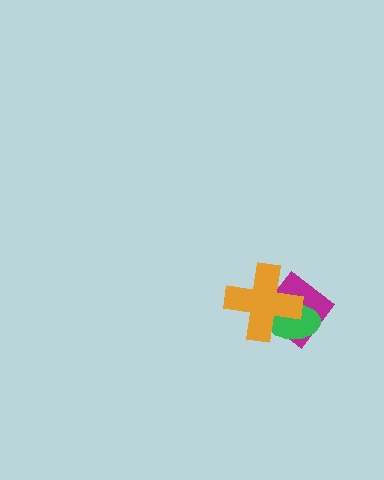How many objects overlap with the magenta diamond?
2 objects overlap with the magenta diamond.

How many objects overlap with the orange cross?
2 objects overlap with the orange cross.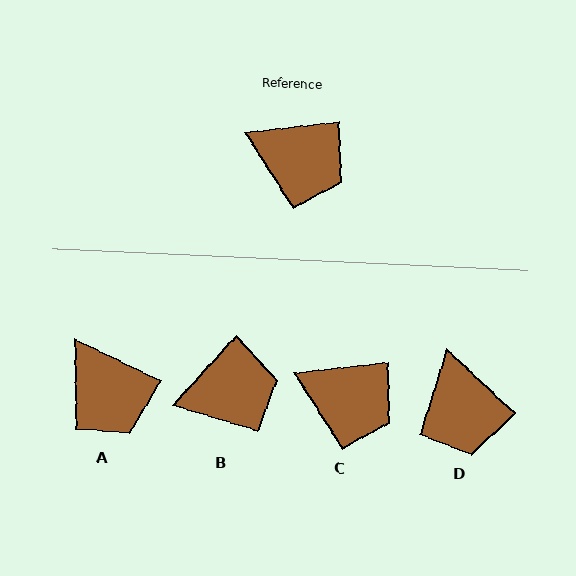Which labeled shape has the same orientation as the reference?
C.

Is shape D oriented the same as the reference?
No, it is off by about 50 degrees.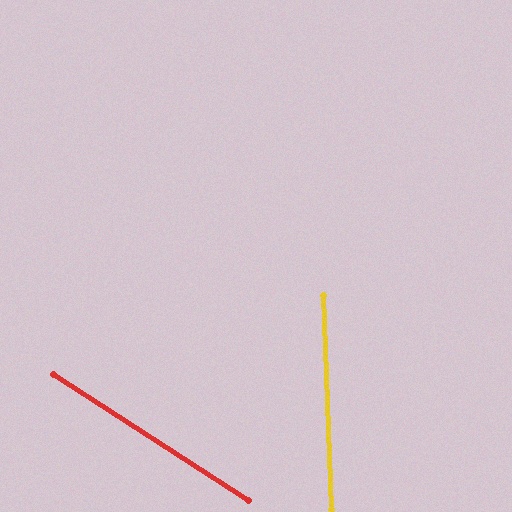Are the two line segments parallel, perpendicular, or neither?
Neither parallel nor perpendicular — they differ by about 55°.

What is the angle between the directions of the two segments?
Approximately 55 degrees.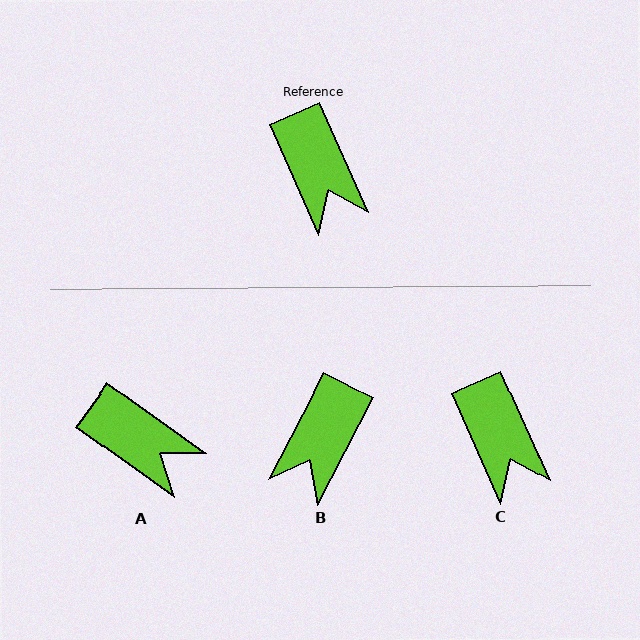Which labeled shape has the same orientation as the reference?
C.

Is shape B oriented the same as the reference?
No, it is off by about 52 degrees.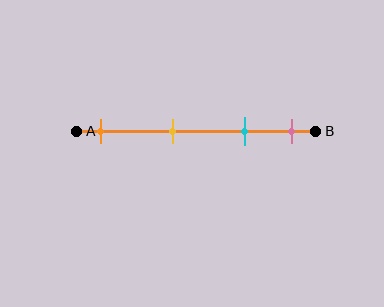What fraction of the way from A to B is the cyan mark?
The cyan mark is approximately 70% (0.7) of the way from A to B.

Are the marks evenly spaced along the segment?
No, the marks are not evenly spaced.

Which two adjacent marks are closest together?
The cyan and pink marks are the closest adjacent pair.